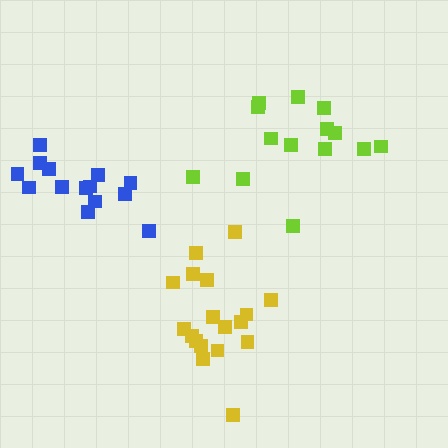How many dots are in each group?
Group 1: 18 dots, Group 2: 14 dots, Group 3: 14 dots (46 total).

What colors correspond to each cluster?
The clusters are colored: yellow, lime, blue.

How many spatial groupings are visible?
There are 3 spatial groupings.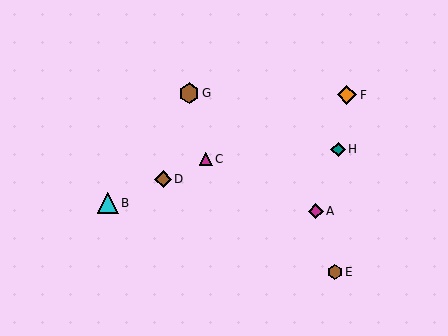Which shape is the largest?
The cyan triangle (labeled B) is the largest.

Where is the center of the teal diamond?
The center of the teal diamond is at (338, 149).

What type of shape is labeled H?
Shape H is a teal diamond.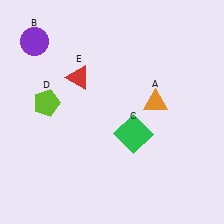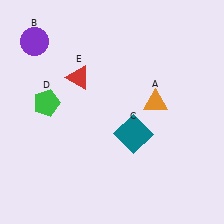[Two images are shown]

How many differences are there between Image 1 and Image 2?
There are 2 differences between the two images.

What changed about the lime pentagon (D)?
In Image 1, D is lime. In Image 2, it changed to green.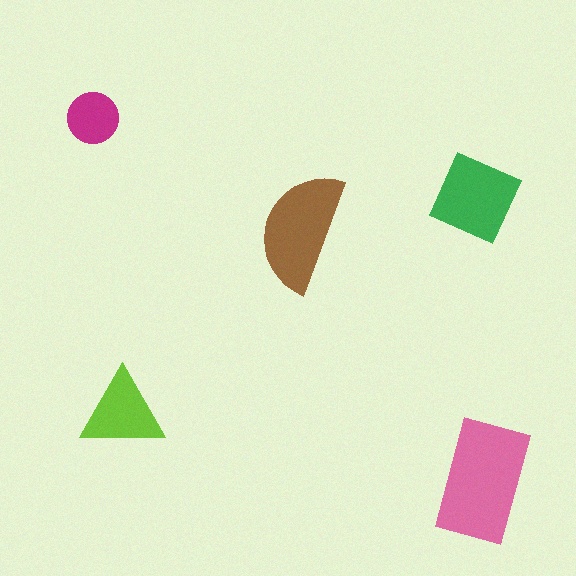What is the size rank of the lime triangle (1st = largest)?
4th.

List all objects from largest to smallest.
The pink rectangle, the brown semicircle, the green diamond, the lime triangle, the magenta circle.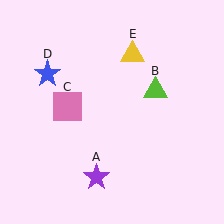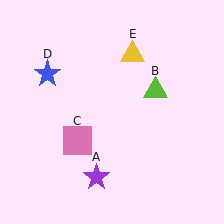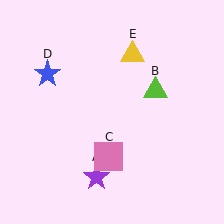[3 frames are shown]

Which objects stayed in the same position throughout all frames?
Purple star (object A) and lime triangle (object B) and blue star (object D) and yellow triangle (object E) remained stationary.